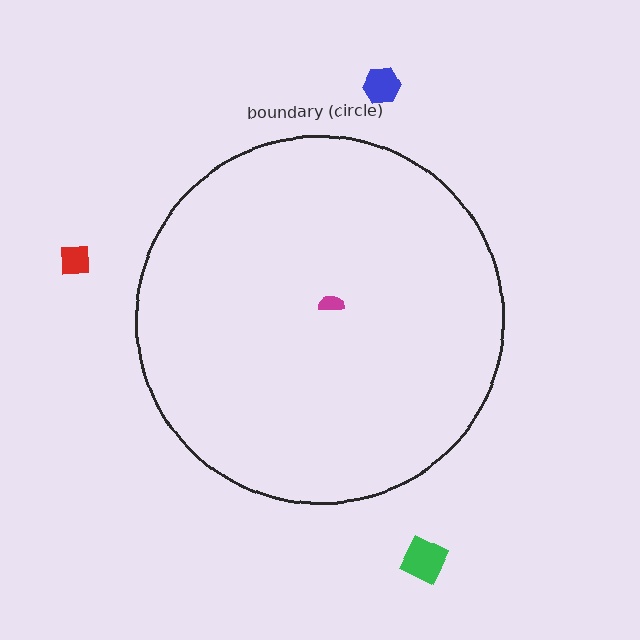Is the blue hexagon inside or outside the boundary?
Outside.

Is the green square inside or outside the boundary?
Outside.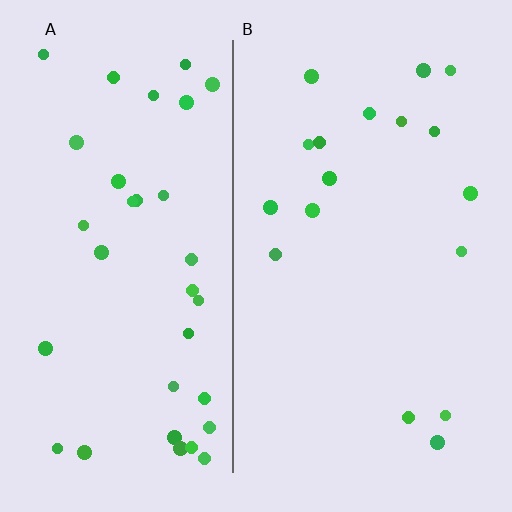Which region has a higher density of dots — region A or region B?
A (the left).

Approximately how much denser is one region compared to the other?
Approximately 2.0× — region A over region B.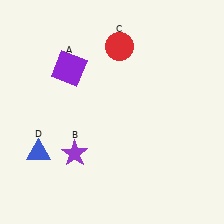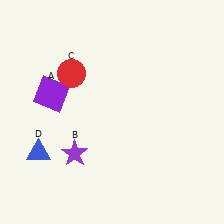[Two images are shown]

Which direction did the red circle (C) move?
The red circle (C) moved left.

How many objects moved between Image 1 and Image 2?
2 objects moved between the two images.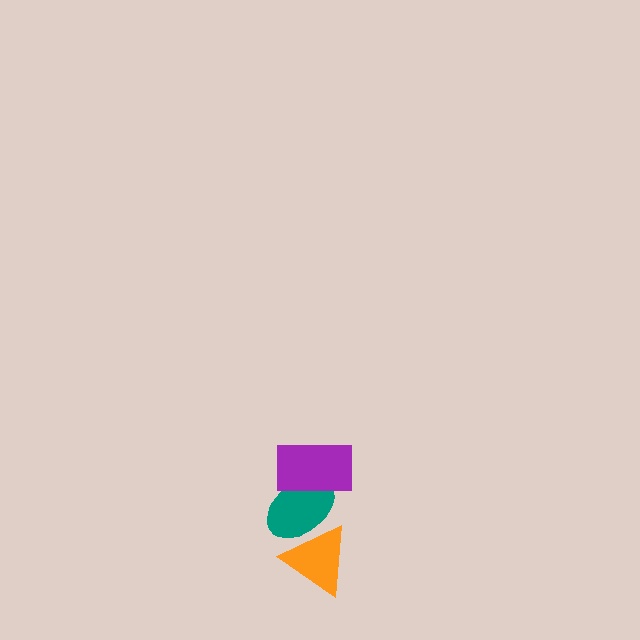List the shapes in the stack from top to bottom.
From top to bottom: the purple rectangle, the teal ellipse, the orange triangle.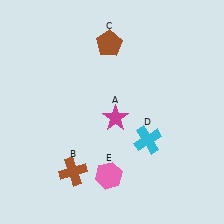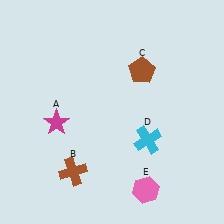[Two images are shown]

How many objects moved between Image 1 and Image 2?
3 objects moved between the two images.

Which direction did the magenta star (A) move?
The magenta star (A) moved left.